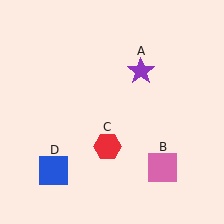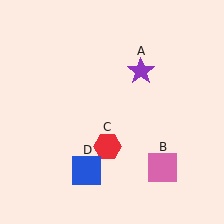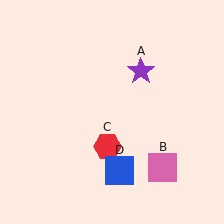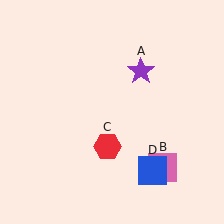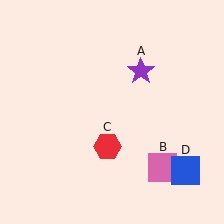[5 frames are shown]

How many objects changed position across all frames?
1 object changed position: blue square (object D).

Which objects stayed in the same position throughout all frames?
Purple star (object A) and pink square (object B) and red hexagon (object C) remained stationary.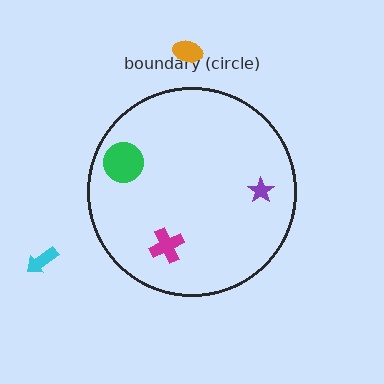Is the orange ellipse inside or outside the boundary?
Outside.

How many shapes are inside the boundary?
3 inside, 2 outside.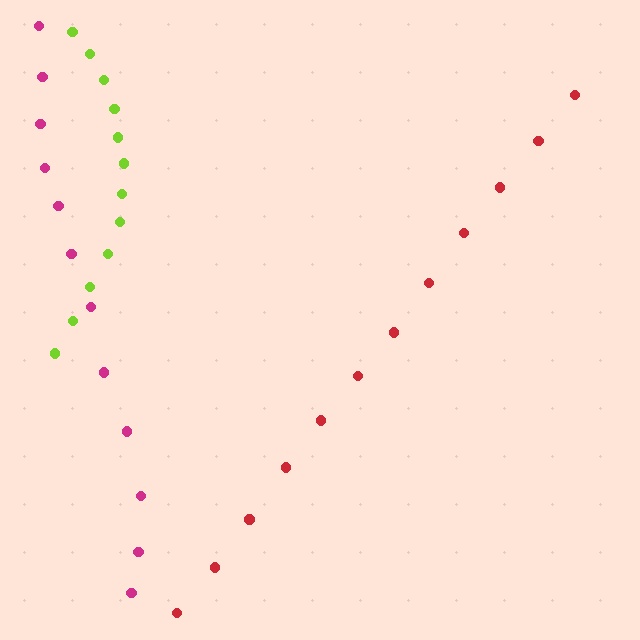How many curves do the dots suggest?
There are 3 distinct paths.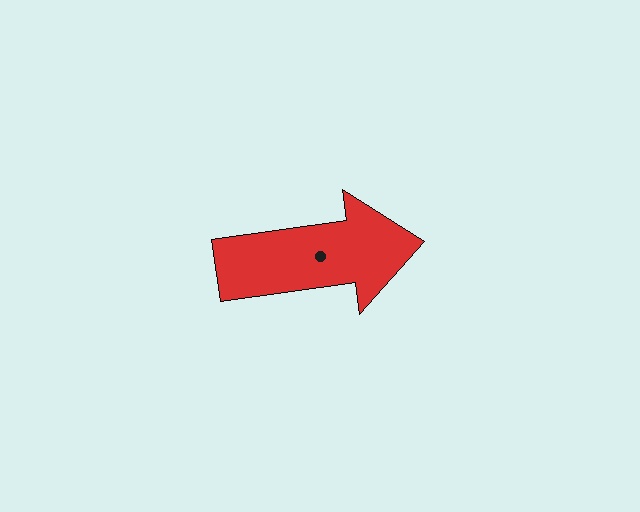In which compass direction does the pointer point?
East.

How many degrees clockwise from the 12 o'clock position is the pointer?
Approximately 82 degrees.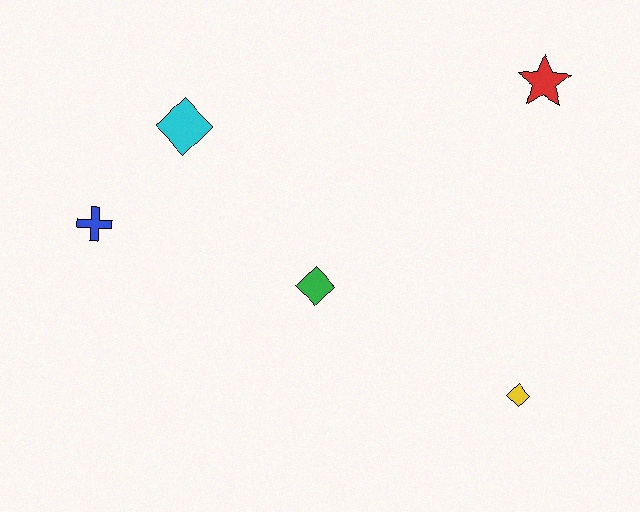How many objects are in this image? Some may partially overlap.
There are 5 objects.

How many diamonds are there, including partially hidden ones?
There are 3 diamonds.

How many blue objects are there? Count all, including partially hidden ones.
There is 1 blue object.